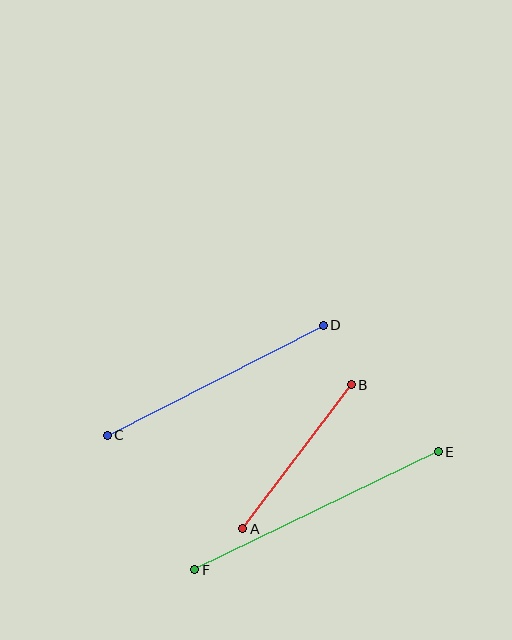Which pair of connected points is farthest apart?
Points E and F are farthest apart.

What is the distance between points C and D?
The distance is approximately 243 pixels.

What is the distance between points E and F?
The distance is approximately 270 pixels.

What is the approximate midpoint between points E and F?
The midpoint is at approximately (316, 511) pixels.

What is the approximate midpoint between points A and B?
The midpoint is at approximately (297, 457) pixels.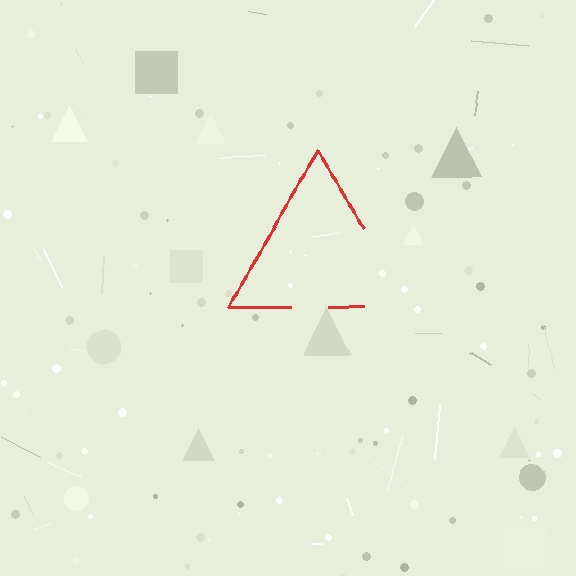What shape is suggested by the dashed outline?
The dashed outline suggests a triangle.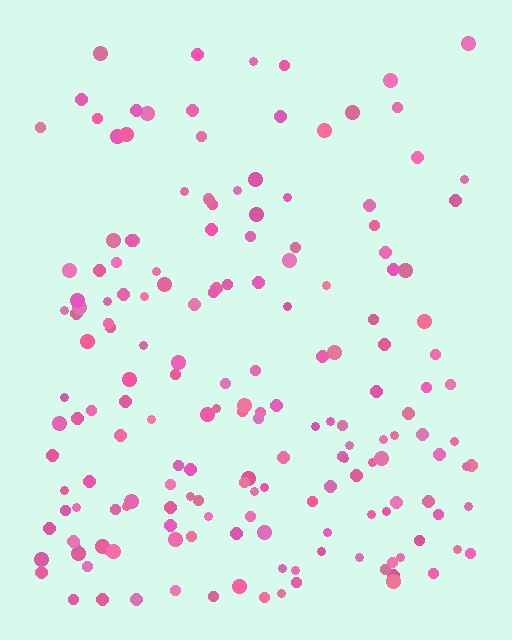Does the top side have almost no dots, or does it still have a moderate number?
Still a moderate number, just noticeably fewer than the bottom.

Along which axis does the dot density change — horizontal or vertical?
Vertical.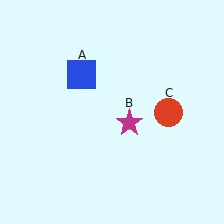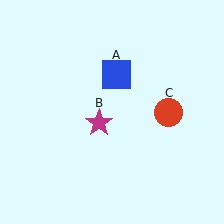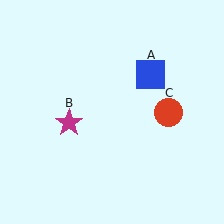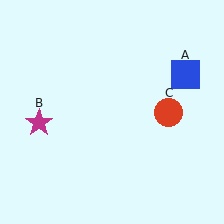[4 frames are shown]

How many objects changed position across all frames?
2 objects changed position: blue square (object A), magenta star (object B).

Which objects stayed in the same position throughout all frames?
Red circle (object C) remained stationary.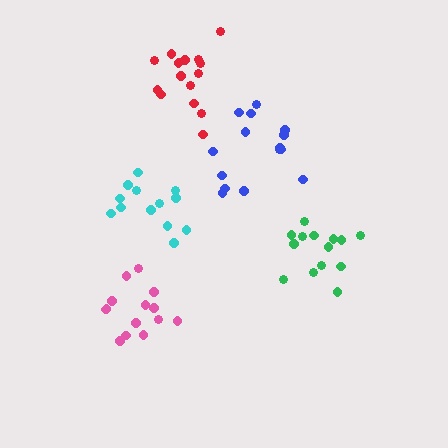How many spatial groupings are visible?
There are 5 spatial groupings.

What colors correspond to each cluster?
The clusters are colored: red, cyan, pink, blue, green.